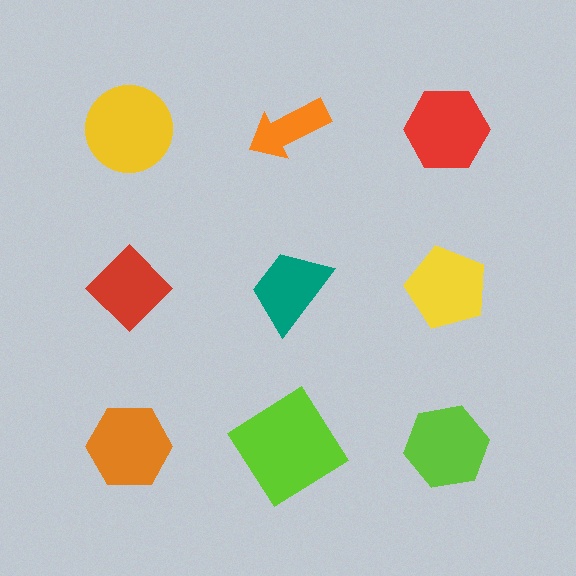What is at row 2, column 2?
A teal trapezoid.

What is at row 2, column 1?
A red diamond.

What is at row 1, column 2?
An orange arrow.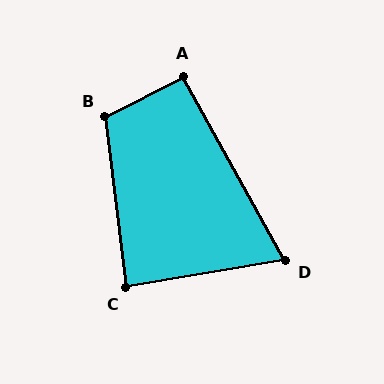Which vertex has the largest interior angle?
B, at approximately 109 degrees.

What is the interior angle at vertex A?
Approximately 92 degrees (approximately right).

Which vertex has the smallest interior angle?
D, at approximately 71 degrees.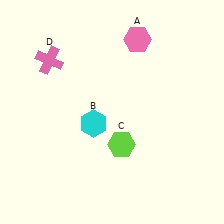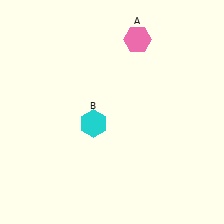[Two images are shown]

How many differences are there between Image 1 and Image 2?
There are 2 differences between the two images.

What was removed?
The pink cross (D), the lime hexagon (C) were removed in Image 2.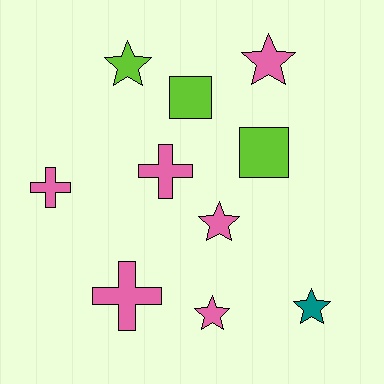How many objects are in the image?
There are 10 objects.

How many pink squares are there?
There are no pink squares.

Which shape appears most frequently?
Star, with 5 objects.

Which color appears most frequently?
Pink, with 6 objects.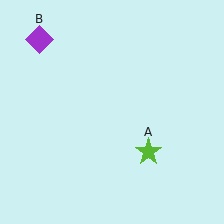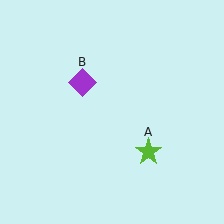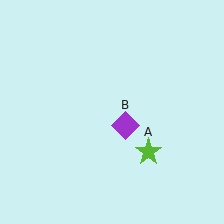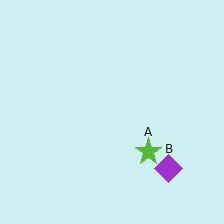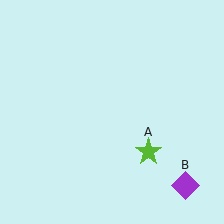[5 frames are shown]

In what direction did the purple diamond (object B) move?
The purple diamond (object B) moved down and to the right.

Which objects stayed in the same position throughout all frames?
Lime star (object A) remained stationary.